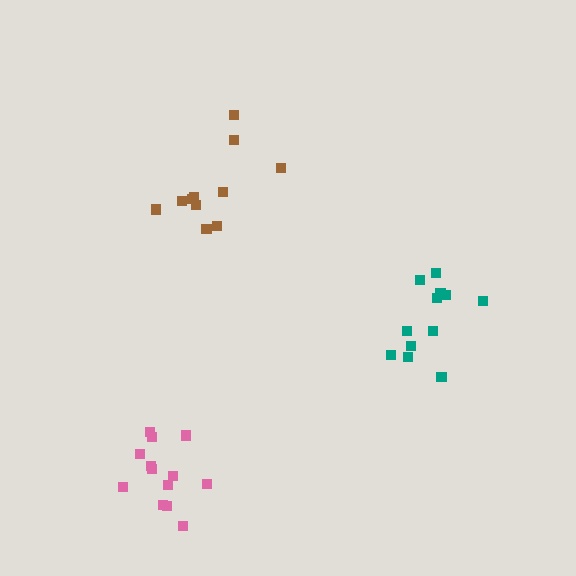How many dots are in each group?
Group 1: 11 dots, Group 2: 12 dots, Group 3: 13 dots (36 total).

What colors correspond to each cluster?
The clusters are colored: brown, teal, pink.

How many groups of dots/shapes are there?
There are 3 groups.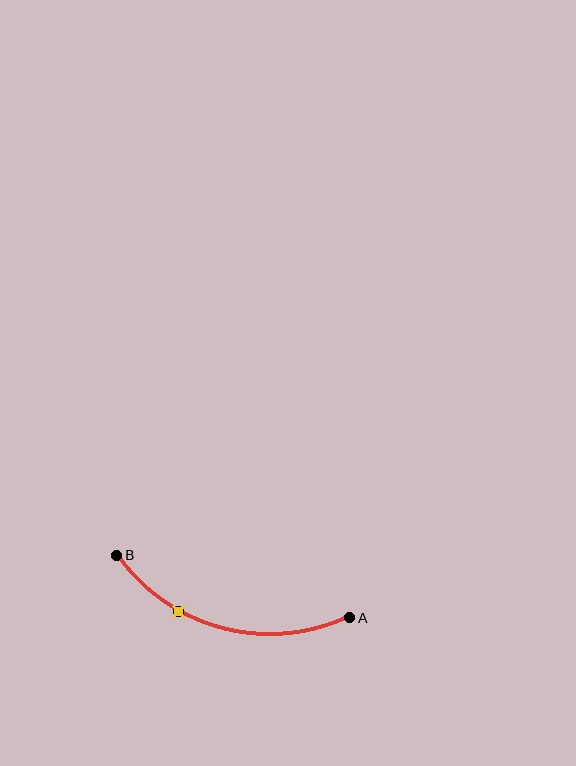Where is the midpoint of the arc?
The arc midpoint is the point on the curve farthest from the straight line joining A and B. It sits below that line.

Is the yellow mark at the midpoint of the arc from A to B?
No. The yellow mark lies on the arc but is closer to endpoint B. The arc midpoint would be at the point on the curve equidistant along the arc from both A and B.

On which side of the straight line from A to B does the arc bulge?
The arc bulges below the straight line connecting A and B.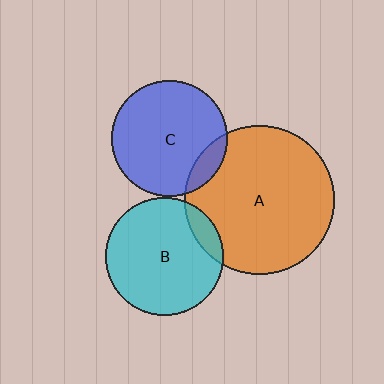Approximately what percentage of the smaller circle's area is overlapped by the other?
Approximately 10%.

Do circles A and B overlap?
Yes.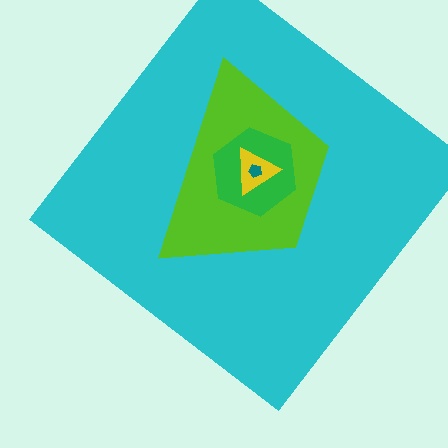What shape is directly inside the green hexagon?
The yellow triangle.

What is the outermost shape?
The cyan diamond.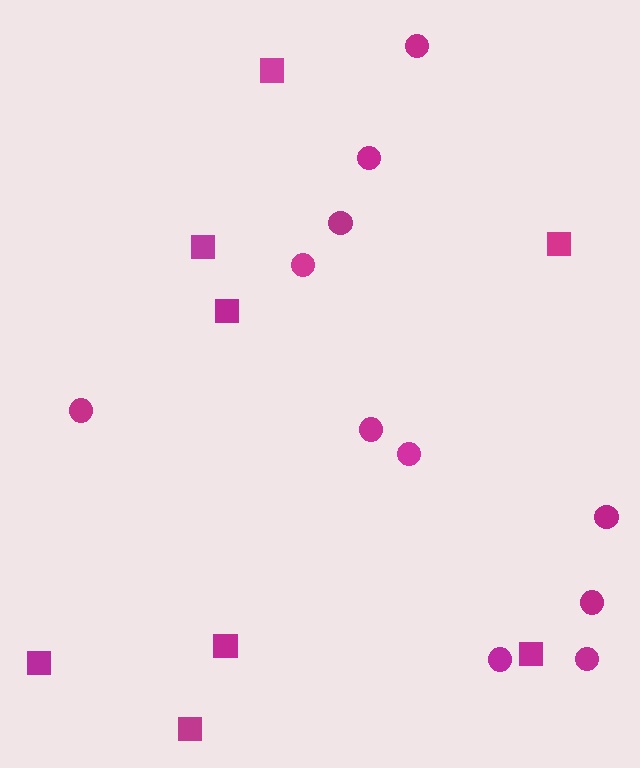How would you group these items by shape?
There are 2 groups: one group of squares (8) and one group of circles (11).